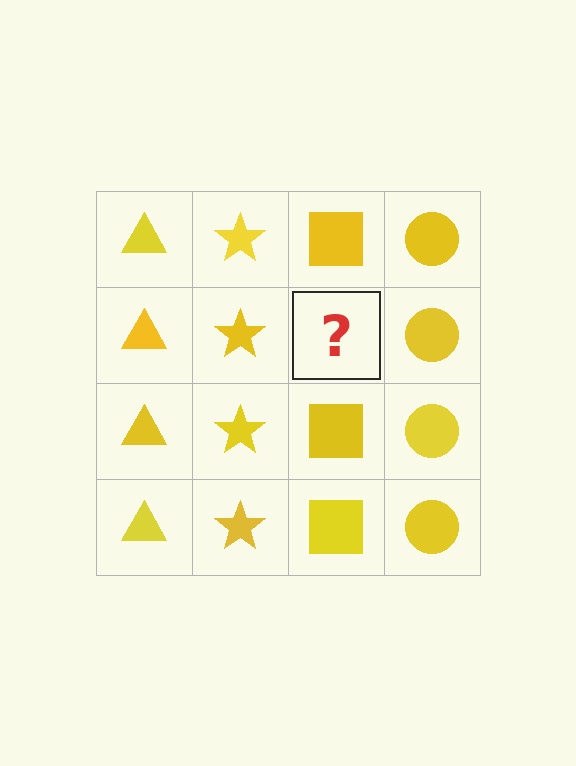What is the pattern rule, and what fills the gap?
The rule is that each column has a consistent shape. The gap should be filled with a yellow square.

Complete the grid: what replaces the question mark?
The question mark should be replaced with a yellow square.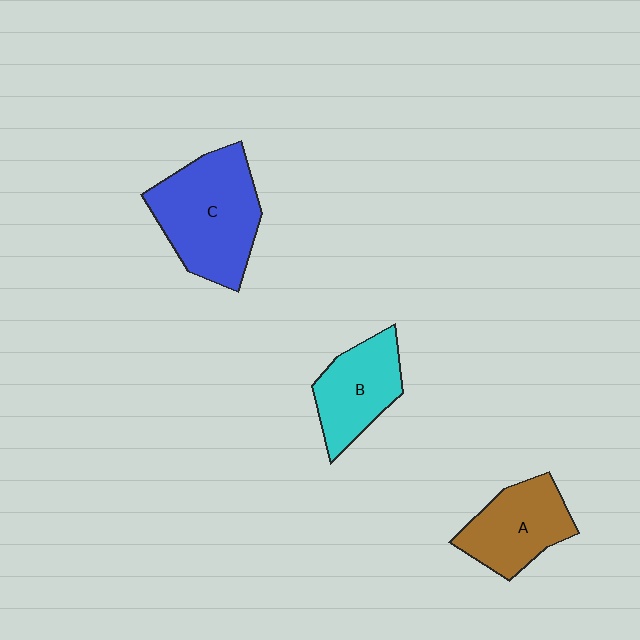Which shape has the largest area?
Shape C (blue).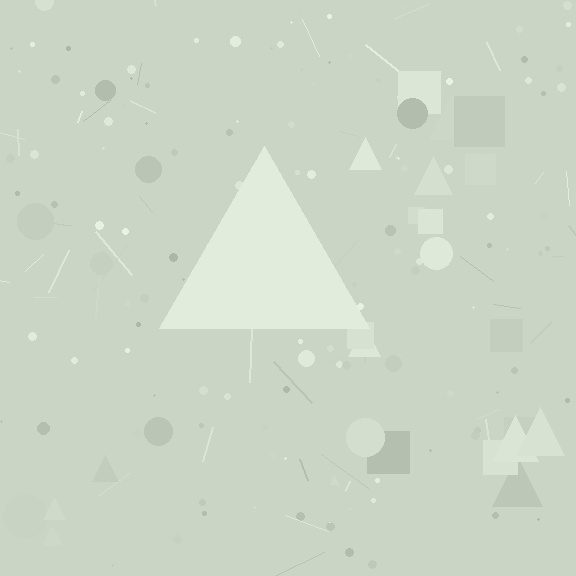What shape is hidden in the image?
A triangle is hidden in the image.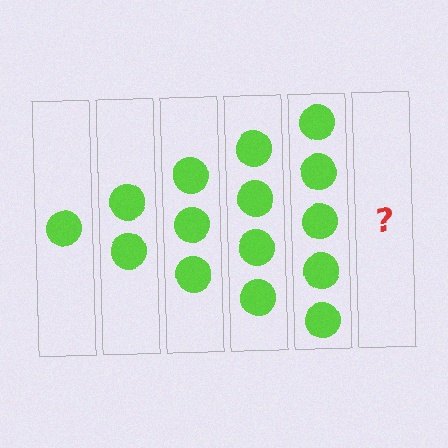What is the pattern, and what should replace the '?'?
The pattern is that each step adds one more circle. The '?' should be 6 circles.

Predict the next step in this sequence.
The next step is 6 circles.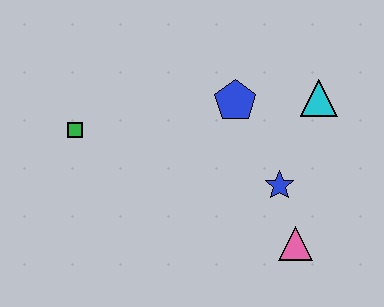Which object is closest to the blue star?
The pink triangle is closest to the blue star.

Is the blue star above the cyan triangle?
No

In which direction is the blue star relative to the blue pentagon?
The blue star is below the blue pentagon.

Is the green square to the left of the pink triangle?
Yes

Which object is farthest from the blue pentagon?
The green square is farthest from the blue pentagon.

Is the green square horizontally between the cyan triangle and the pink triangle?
No